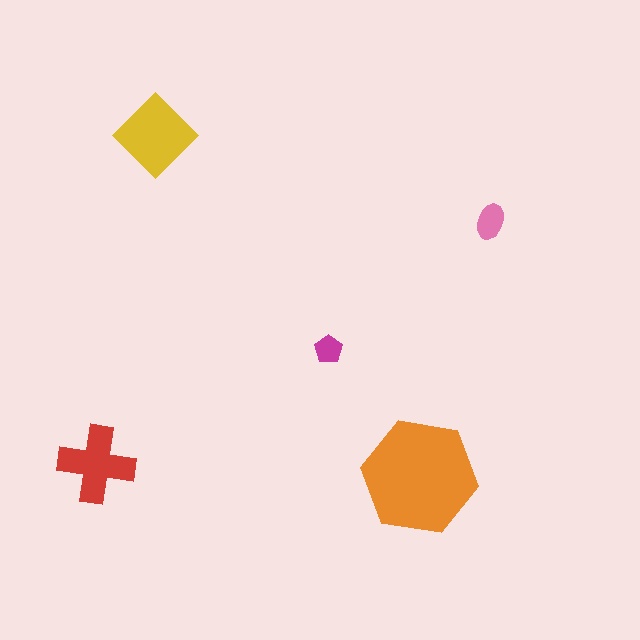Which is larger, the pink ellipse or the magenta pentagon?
The pink ellipse.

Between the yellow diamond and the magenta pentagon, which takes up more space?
The yellow diamond.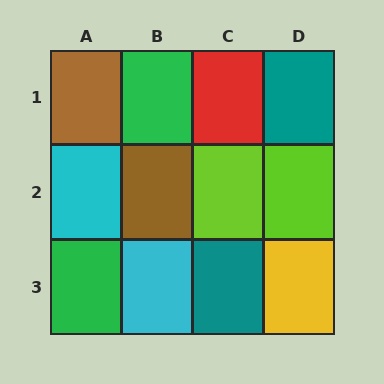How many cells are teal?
2 cells are teal.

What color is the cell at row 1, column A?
Brown.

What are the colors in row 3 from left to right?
Green, cyan, teal, yellow.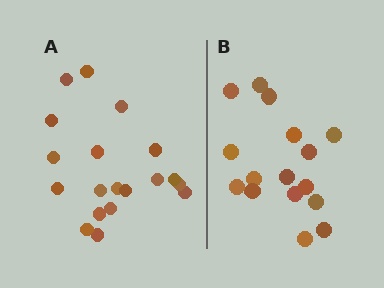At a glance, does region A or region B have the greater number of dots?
Region A (the left region) has more dots.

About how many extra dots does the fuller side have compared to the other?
Region A has just a few more — roughly 2 or 3 more dots than region B.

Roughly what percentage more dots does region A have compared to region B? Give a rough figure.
About 20% more.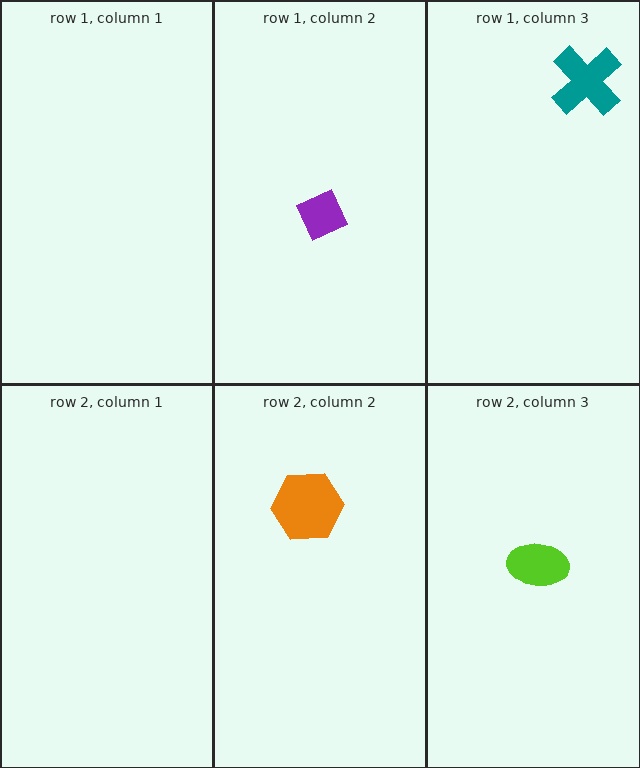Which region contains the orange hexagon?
The row 2, column 2 region.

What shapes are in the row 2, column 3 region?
The lime ellipse.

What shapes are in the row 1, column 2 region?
The purple diamond.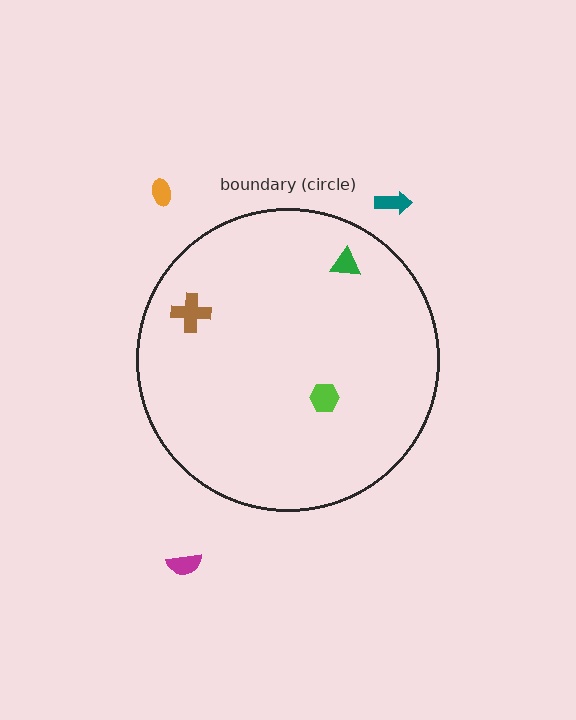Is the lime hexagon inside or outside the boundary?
Inside.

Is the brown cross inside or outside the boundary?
Inside.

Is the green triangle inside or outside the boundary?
Inside.